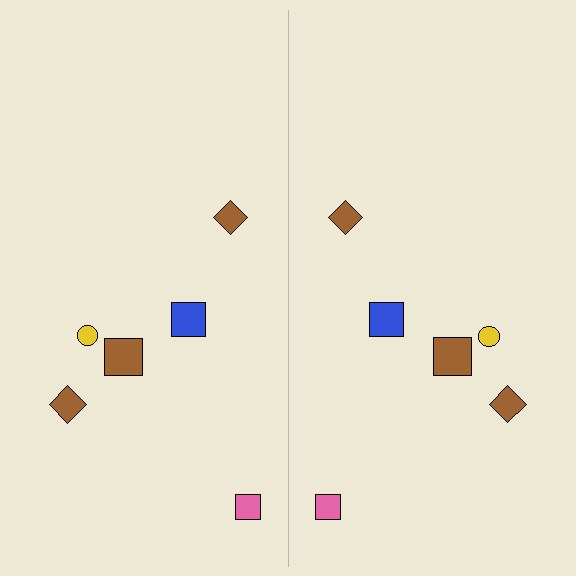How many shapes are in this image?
There are 12 shapes in this image.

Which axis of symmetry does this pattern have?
The pattern has a vertical axis of symmetry running through the center of the image.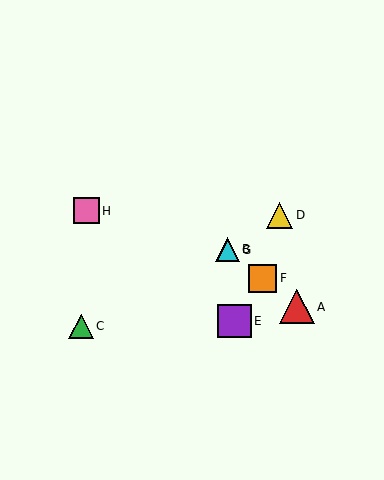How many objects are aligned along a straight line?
4 objects (A, B, F, G) are aligned along a straight line.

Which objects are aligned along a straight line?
Objects A, B, F, G are aligned along a straight line.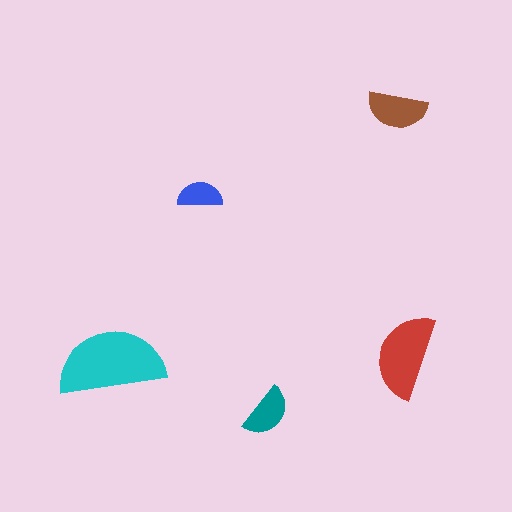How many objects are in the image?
There are 5 objects in the image.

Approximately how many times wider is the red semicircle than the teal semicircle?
About 1.5 times wider.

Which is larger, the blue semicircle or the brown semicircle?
The brown one.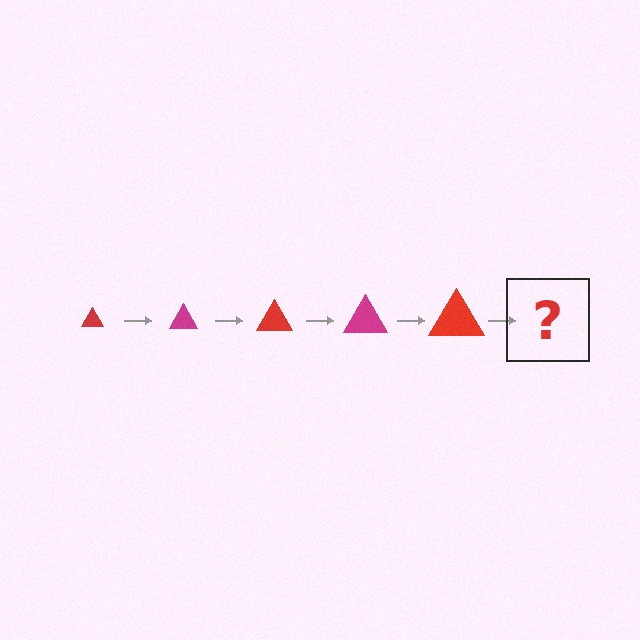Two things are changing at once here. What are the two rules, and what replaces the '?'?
The two rules are that the triangle grows larger each step and the color cycles through red and magenta. The '?' should be a magenta triangle, larger than the previous one.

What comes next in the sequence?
The next element should be a magenta triangle, larger than the previous one.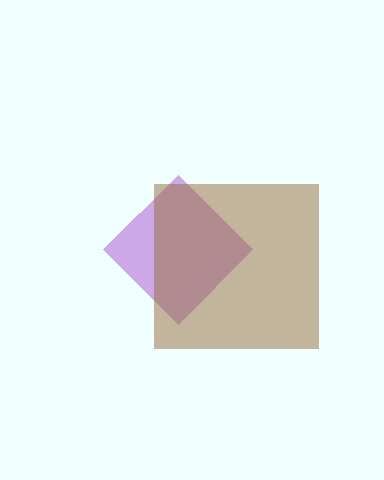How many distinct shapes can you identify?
There are 2 distinct shapes: a purple diamond, a brown square.